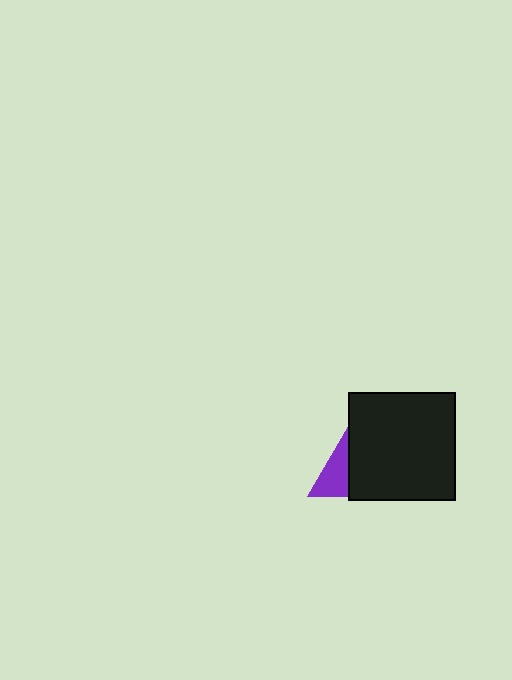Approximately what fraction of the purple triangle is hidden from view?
Roughly 65% of the purple triangle is hidden behind the black square.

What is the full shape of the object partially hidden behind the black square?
The partially hidden object is a purple triangle.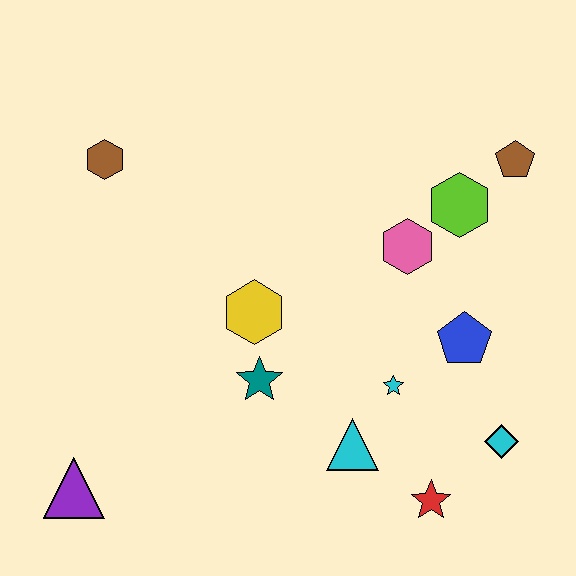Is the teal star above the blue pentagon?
No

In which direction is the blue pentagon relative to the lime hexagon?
The blue pentagon is below the lime hexagon.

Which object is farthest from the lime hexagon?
The purple triangle is farthest from the lime hexagon.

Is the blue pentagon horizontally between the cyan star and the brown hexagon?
No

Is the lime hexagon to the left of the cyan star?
No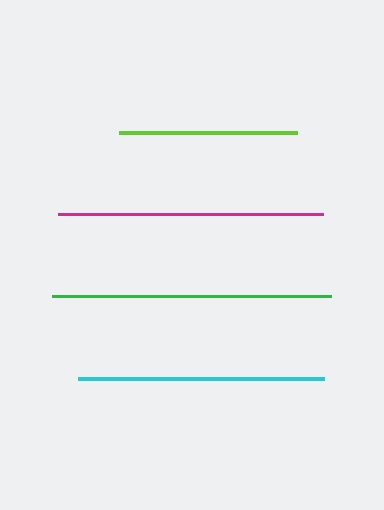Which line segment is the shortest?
The lime line is the shortest at approximately 178 pixels.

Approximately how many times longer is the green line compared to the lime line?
The green line is approximately 1.6 times the length of the lime line.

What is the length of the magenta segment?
The magenta segment is approximately 265 pixels long.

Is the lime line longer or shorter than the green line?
The green line is longer than the lime line.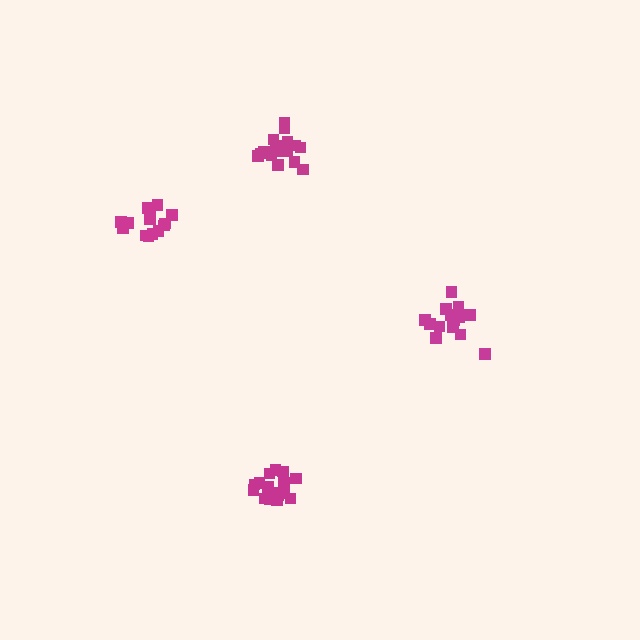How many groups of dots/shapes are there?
There are 4 groups.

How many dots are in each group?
Group 1: 14 dots, Group 2: 16 dots, Group 3: 17 dots, Group 4: 14 dots (61 total).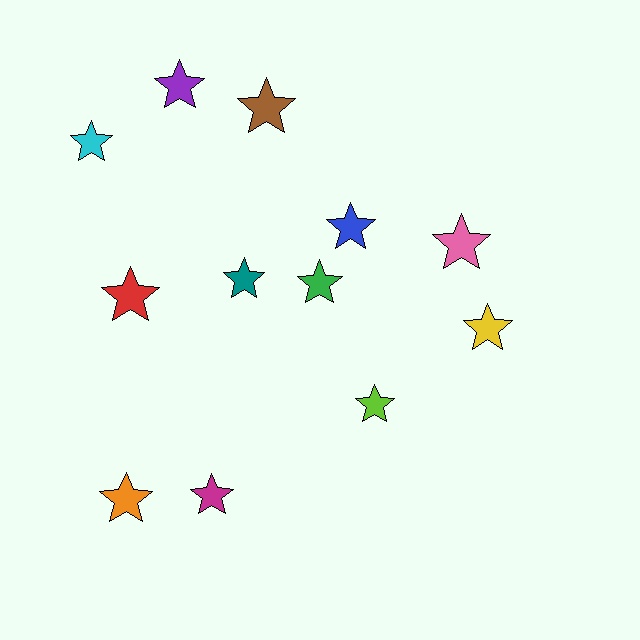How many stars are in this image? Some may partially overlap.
There are 12 stars.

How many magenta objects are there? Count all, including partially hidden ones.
There is 1 magenta object.